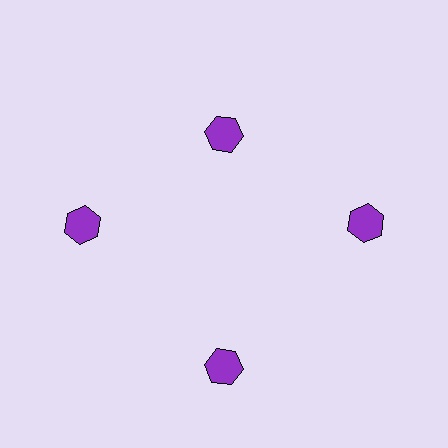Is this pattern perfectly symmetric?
No. The 4 purple hexagons are arranged in a ring, but one element near the 12 o'clock position is pulled inward toward the center, breaking the 4-fold rotational symmetry.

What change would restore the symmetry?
The symmetry would be restored by moving it outward, back onto the ring so that all 4 hexagons sit at equal angles and equal distance from the center.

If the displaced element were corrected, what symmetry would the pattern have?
It would have 4-fold rotational symmetry — the pattern would map onto itself every 90 degrees.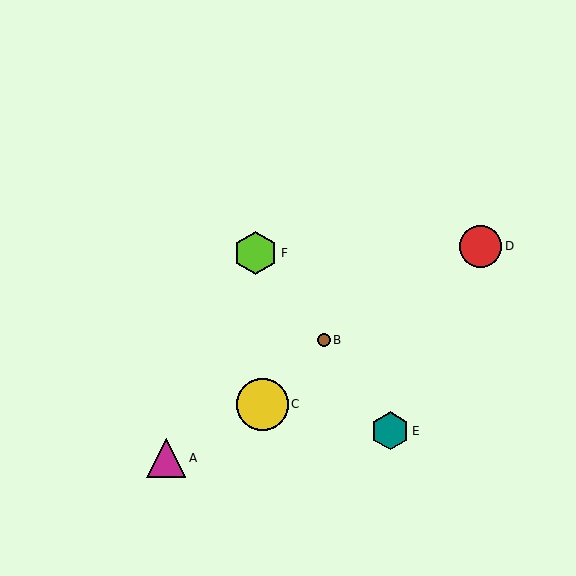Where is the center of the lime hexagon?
The center of the lime hexagon is at (256, 253).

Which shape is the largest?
The yellow circle (labeled C) is the largest.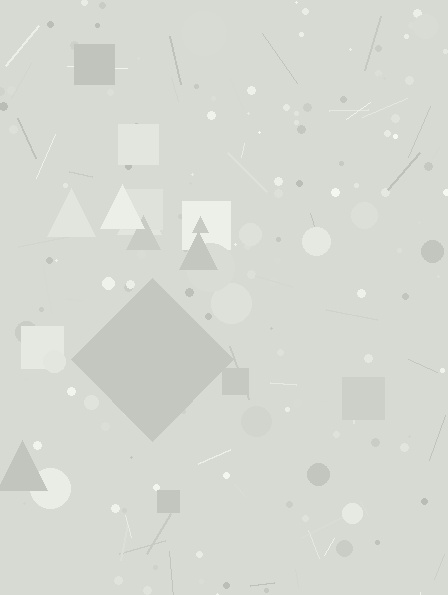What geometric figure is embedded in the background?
A diamond is embedded in the background.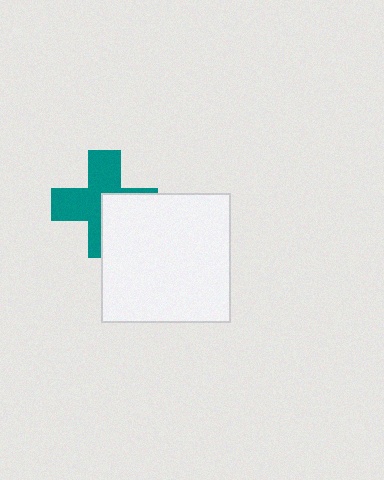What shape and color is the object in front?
The object in front is a white square.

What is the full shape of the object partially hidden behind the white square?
The partially hidden object is a teal cross.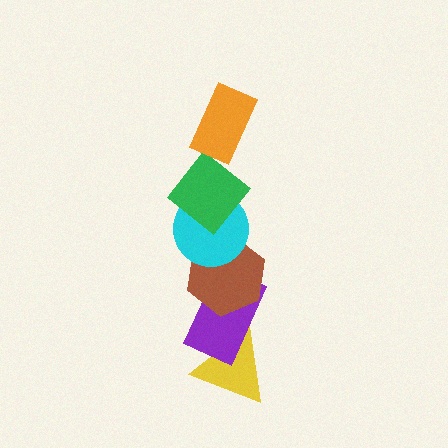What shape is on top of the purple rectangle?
The brown hexagon is on top of the purple rectangle.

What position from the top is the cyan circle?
The cyan circle is 3rd from the top.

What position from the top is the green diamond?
The green diamond is 2nd from the top.